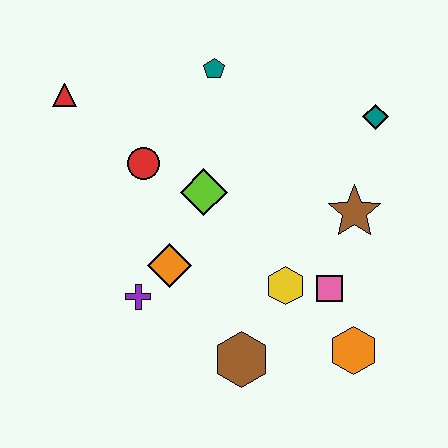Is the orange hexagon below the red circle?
Yes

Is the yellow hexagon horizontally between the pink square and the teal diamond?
No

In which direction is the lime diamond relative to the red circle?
The lime diamond is to the right of the red circle.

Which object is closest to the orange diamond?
The purple cross is closest to the orange diamond.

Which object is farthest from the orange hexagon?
The red triangle is farthest from the orange hexagon.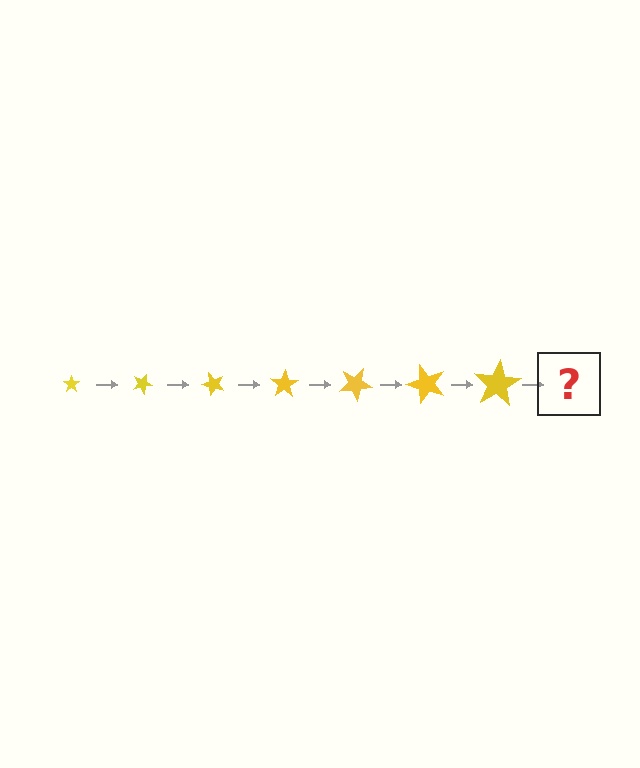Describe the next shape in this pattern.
It should be a star, larger than the previous one and rotated 175 degrees from the start.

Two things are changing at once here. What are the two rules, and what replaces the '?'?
The two rules are that the star grows larger each step and it rotates 25 degrees each step. The '?' should be a star, larger than the previous one and rotated 175 degrees from the start.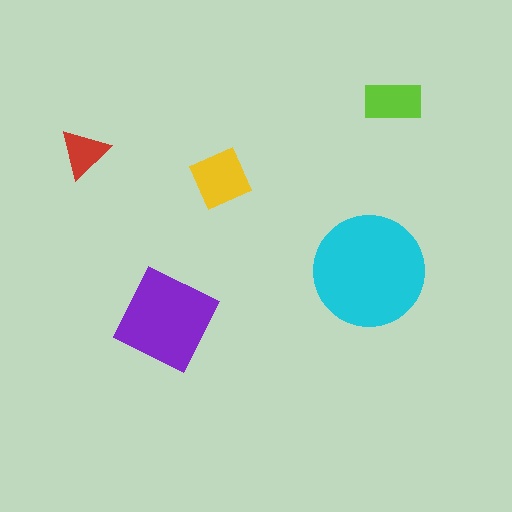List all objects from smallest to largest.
The red triangle, the lime rectangle, the yellow square, the purple diamond, the cyan circle.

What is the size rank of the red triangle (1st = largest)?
5th.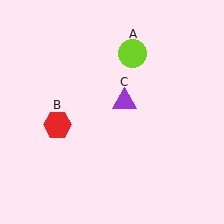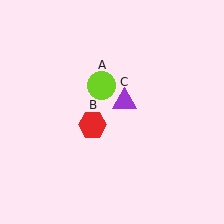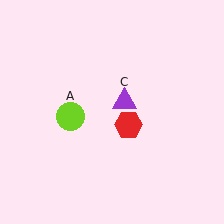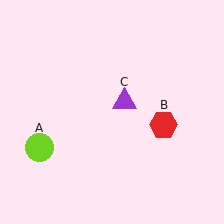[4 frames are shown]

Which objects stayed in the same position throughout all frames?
Purple triangle (object C) remained stationary.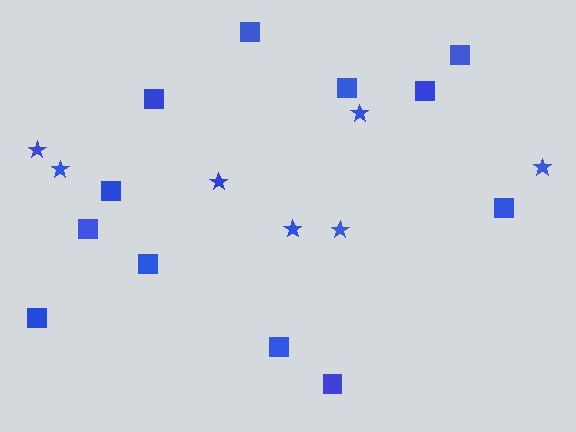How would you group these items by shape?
There are 2 groups: one group of stars (7) and one group of squares (12).